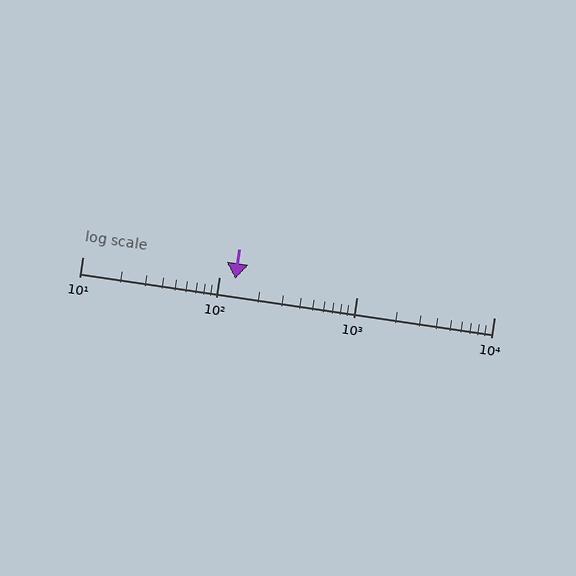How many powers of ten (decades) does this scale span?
The scale spans 3 decades, from 10 to 10000.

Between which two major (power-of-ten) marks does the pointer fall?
The pointer is between 100 and 1000.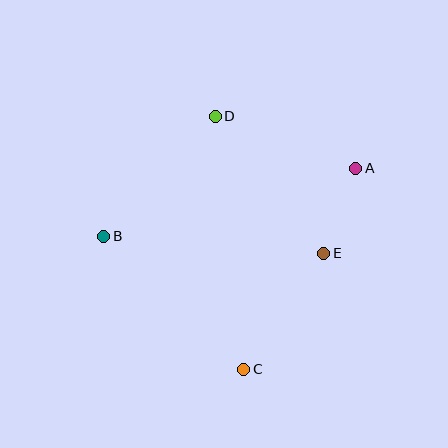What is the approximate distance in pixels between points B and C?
The distance between B and C is approximately 193 pixels.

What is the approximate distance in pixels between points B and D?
The distance between B and D is approximately 163 pixels.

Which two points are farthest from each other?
Points A and B are farthest from each other.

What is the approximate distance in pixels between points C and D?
The distance between C and D is approximately 255 pixels.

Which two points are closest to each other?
Points A and E are closest to each other.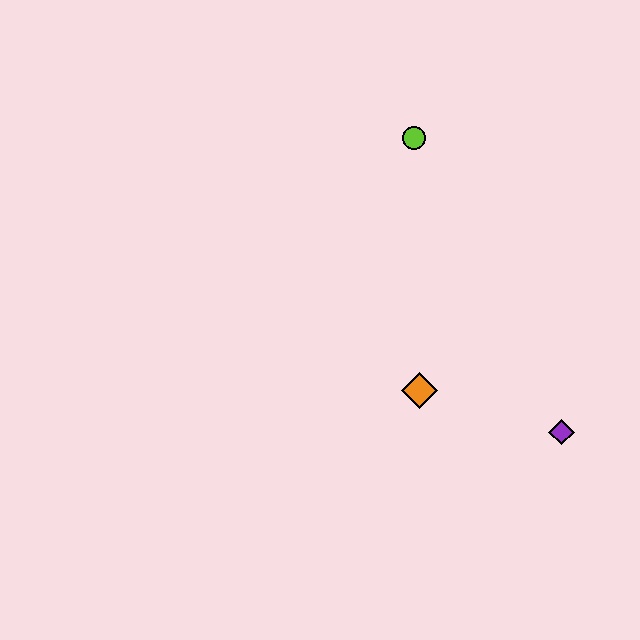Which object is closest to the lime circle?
The orange diamond is closest to the lime circle.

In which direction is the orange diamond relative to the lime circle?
The orange diamond is below the lime circle.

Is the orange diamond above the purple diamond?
Yes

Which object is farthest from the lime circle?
The purple diamond is farthest from the lime circle.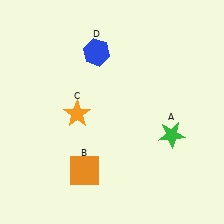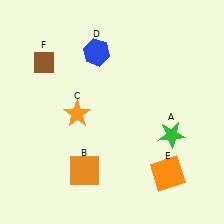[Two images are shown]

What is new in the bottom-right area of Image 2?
An orange square (E) was added in the bottom-right area of Image 2.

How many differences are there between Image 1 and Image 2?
There are 2 differences between the two images.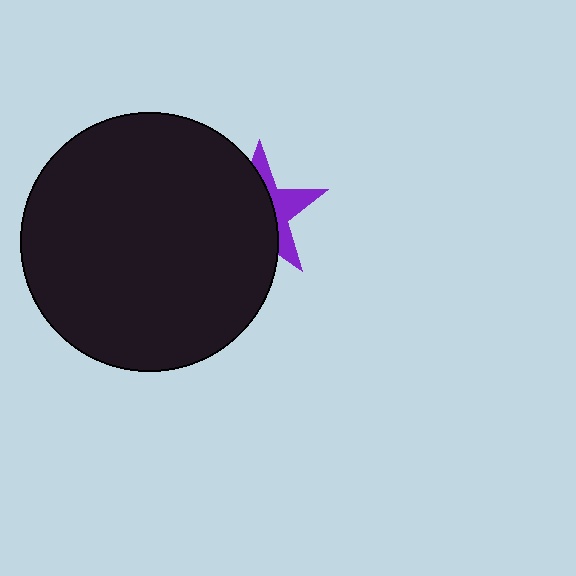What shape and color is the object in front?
The object in front is a black circle.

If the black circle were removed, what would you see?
You would see the complete purple star.